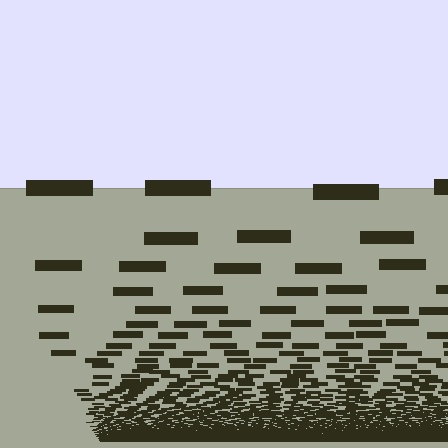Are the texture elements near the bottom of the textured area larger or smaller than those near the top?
Smaller. The gradient is inverted — elements near the bottom are smaller and denser.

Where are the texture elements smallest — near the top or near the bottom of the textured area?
Near the bottom.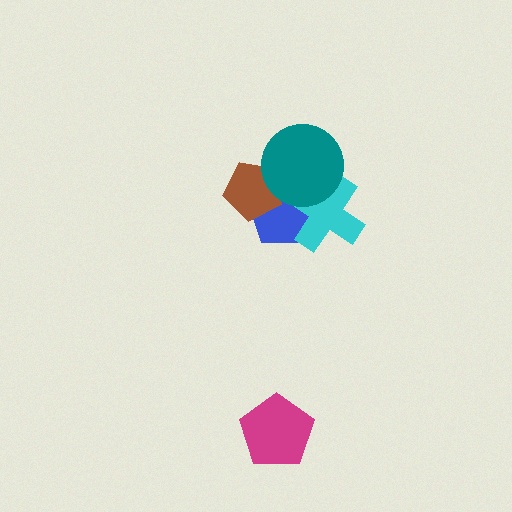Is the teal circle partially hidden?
No, no other shape covers it.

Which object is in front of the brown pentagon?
The teal circle is in front of the brown pentagon.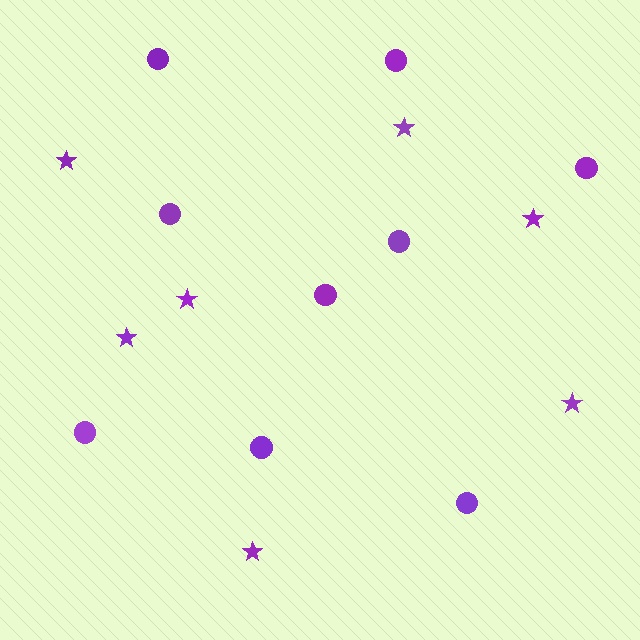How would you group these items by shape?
There are 2 groups: one group of circles (9) and one group of stars (7).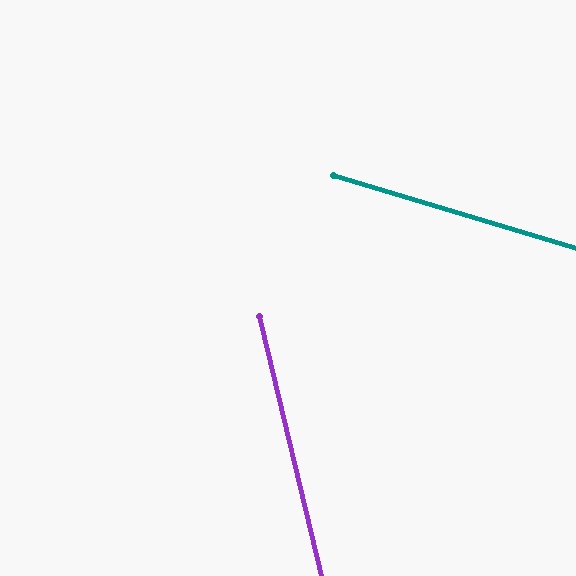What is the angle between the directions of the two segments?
Approximately 60 degrees.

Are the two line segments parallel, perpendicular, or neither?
Neither parallel nor perpendicular — they differ by about 60°.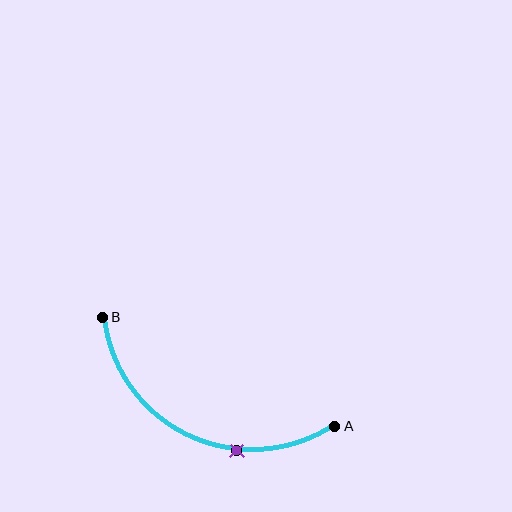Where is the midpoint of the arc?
The arc midpoint is the point on the curve farthest from the straight line joining A and B. It sits below that line.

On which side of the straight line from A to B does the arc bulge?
The arc bulges below the straight line connecting A and B.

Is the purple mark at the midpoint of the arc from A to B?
No. The purple mark lies on the arc but is closer to endpoint A. The arc midpoint would be at the point on the curve equidistant along the arc from both A and B.